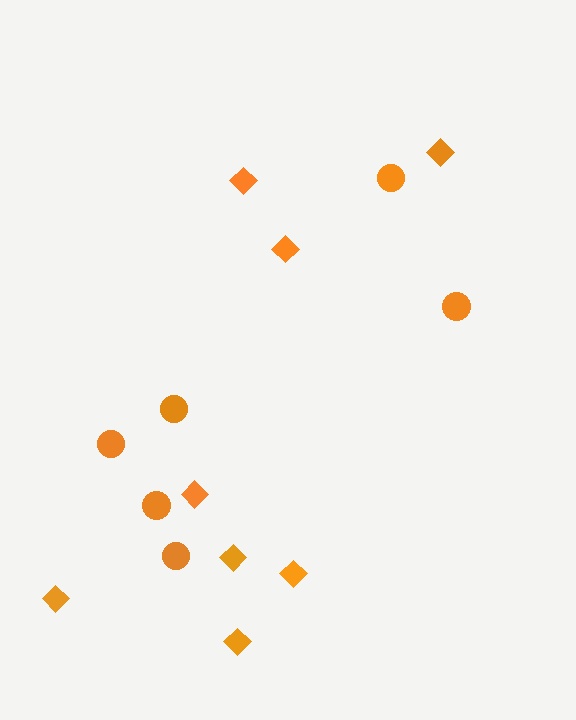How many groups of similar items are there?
There are 2 groups: one group of circles (6) and one group of diamonds (8).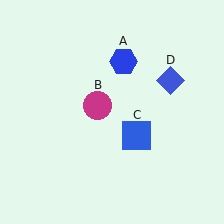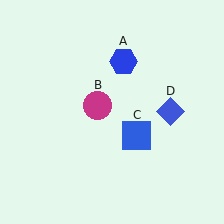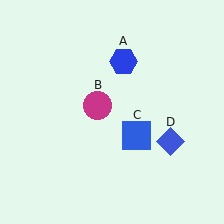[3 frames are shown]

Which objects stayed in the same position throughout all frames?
Blue hexagon (object A) and magenta circle (object B) and blue square (object C) remained stationary.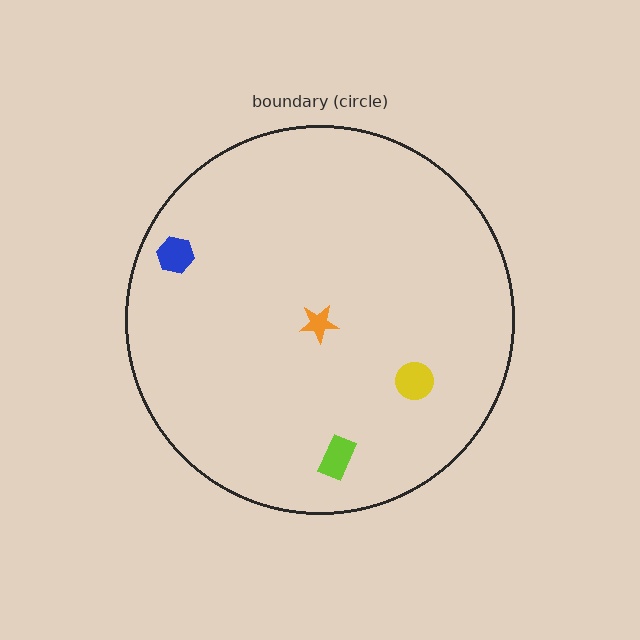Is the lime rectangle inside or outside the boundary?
Inside.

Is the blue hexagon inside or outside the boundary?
Inside.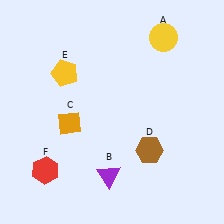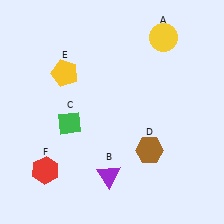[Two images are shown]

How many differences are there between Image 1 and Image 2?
There is 1 difference between the two images.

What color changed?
The diamond (C) changed from orange in Image 1 to green in Image 2.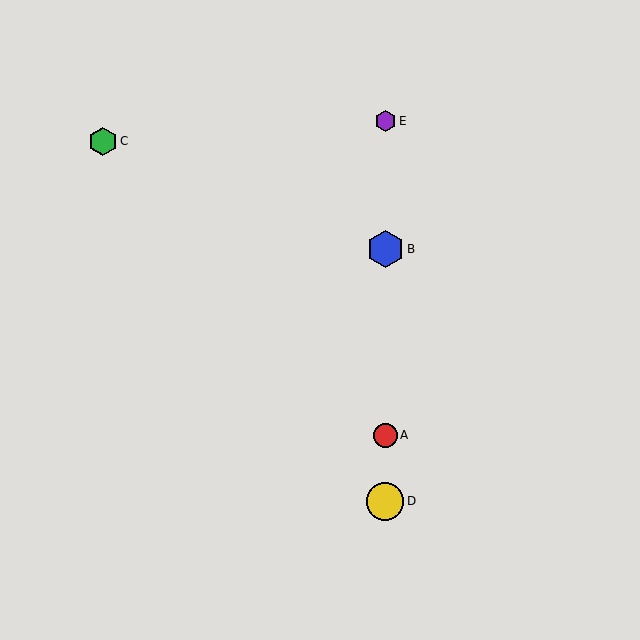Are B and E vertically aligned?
Yes, both are at x≈385.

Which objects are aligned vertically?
Objects A, B, D, E are aligned vertically.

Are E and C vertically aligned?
No, E is at x≈385 and C is at x≈103.